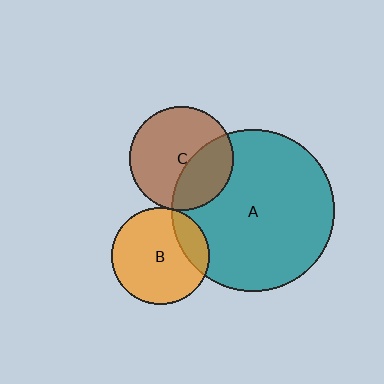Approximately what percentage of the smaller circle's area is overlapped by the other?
Approximately 5%.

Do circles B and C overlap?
Yes.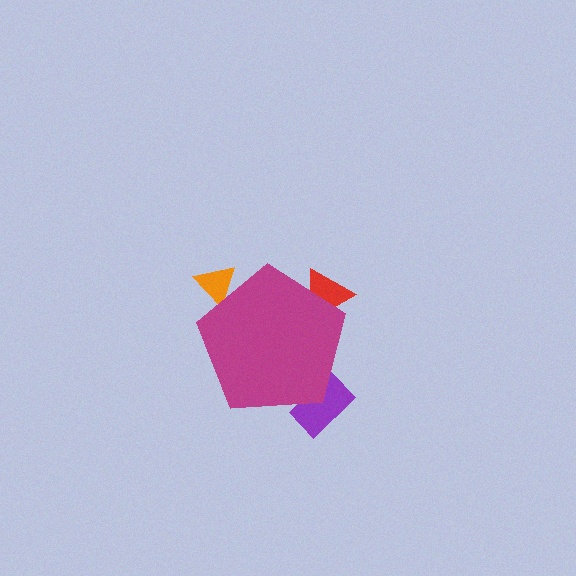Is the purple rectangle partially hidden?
Yes, the purple rectangle is partially hidden behind the magenta pentagon.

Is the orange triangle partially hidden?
Yes, the orange triangle is partially hidden behind the magenta pentagon.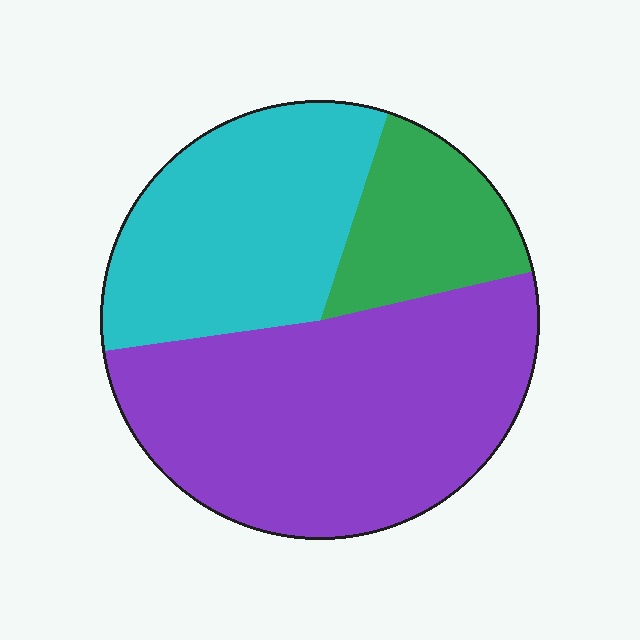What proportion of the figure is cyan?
Cyan takes up between a sixth and a third of the figure.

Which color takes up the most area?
Purple, at roughly 50%.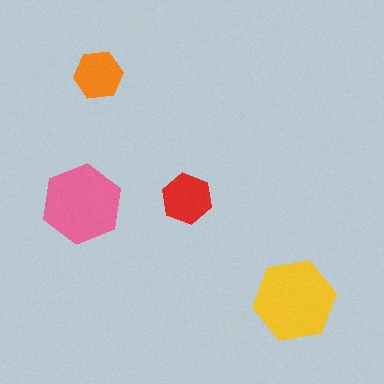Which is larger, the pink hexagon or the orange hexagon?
The pink one.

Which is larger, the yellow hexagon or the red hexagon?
The yellow one.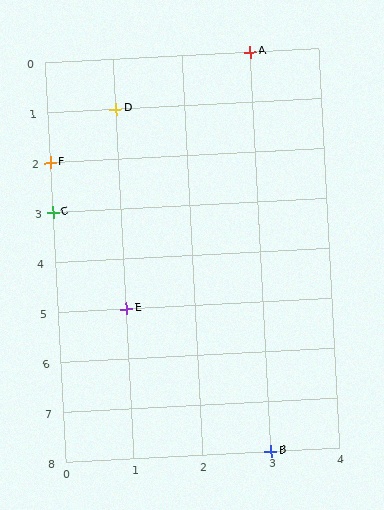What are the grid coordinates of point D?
Point D is at grid coordinates (1, 1).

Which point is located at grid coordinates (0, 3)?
Point C is at (0, 3).